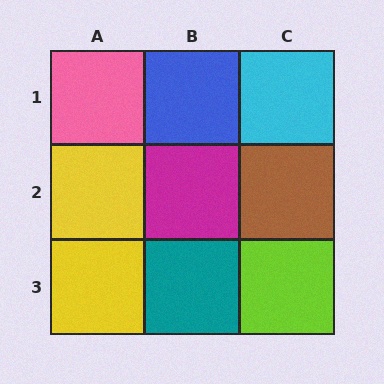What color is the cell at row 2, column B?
Magenta.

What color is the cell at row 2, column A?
Yellow.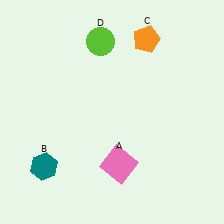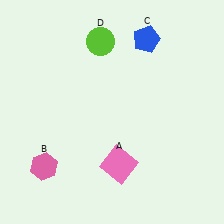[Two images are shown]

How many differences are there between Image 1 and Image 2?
There are 2 differences between the two images.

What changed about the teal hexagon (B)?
In Image 1, B is teal. In Image 2, it changed to pink.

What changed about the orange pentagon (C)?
In Image 1, C is orange. In Image 2, it changed to blue.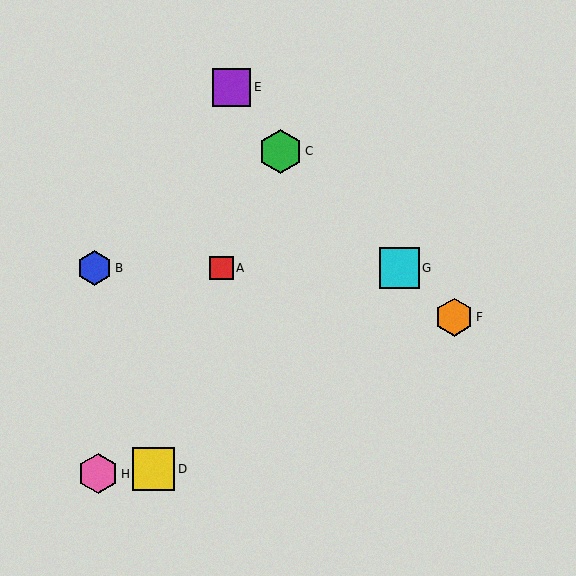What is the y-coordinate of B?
Object B is at y≈268.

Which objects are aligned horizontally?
Objects A, B, G are aligned horizontally.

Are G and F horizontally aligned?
No, G is at y≈268 and F is at y≈317.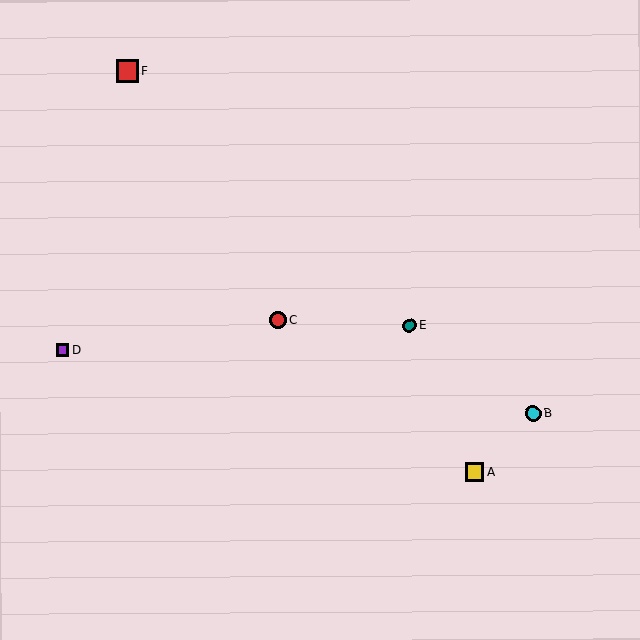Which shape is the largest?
The red square (labeled F) is the largest.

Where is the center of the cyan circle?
The center of the cyan circle is at (533, 413).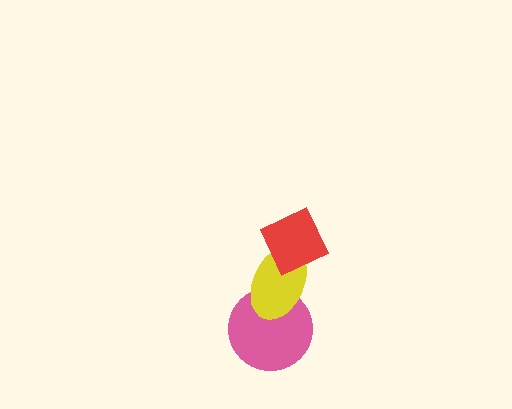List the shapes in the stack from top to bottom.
From top to bottom: the red diamond, the yellow ellipse, the pink circle.